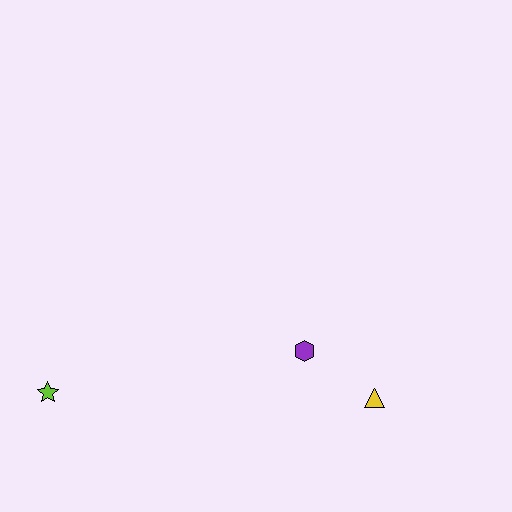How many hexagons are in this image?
There is 1 hexagon.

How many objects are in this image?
There are 3 objects.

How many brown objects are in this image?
There are no brown objects.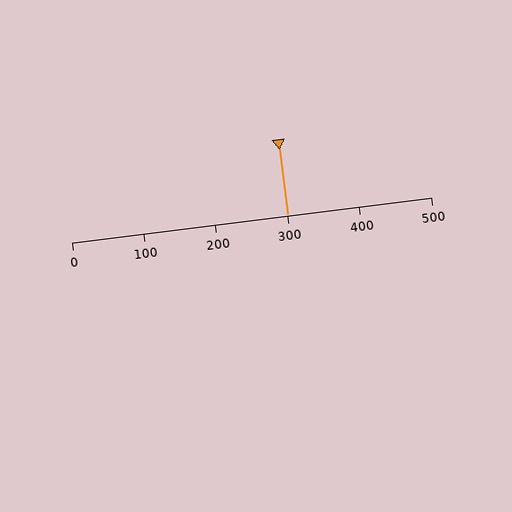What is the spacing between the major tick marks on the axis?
The major ticks are spaced 100 apart.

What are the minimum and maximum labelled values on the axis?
The axis runs from 0 to 500.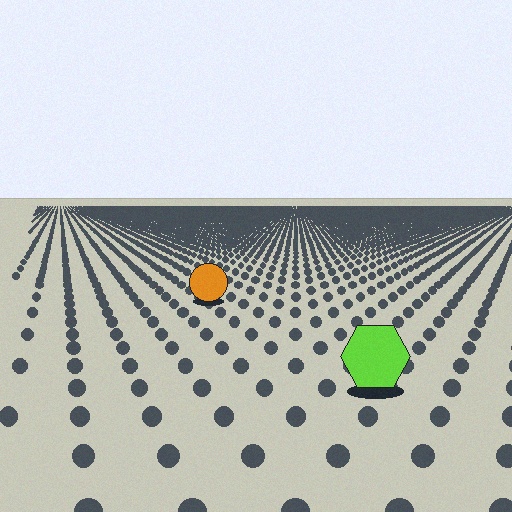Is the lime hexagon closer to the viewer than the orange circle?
Yes. The lime hexagon is closer — you can tell from the texture gradient: the ground texture is coarser near it.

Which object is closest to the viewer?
The lime hexagon is closest. The texture marks near it are larger and more spread out.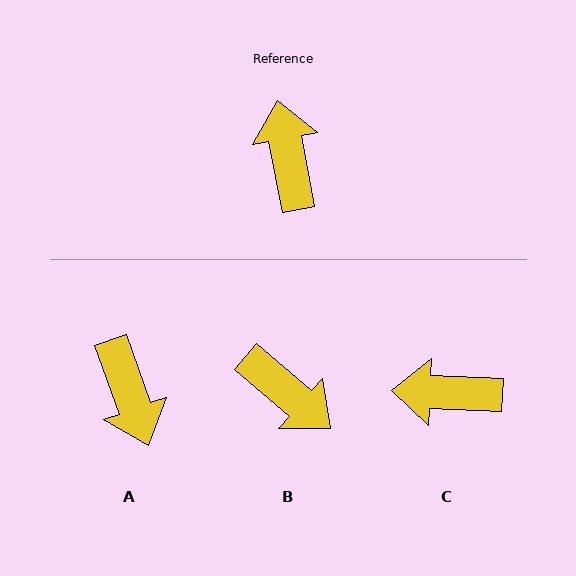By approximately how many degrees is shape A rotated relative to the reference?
Approximately 171 degrees clockwise.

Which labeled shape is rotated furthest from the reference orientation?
A, about 171 degrees away.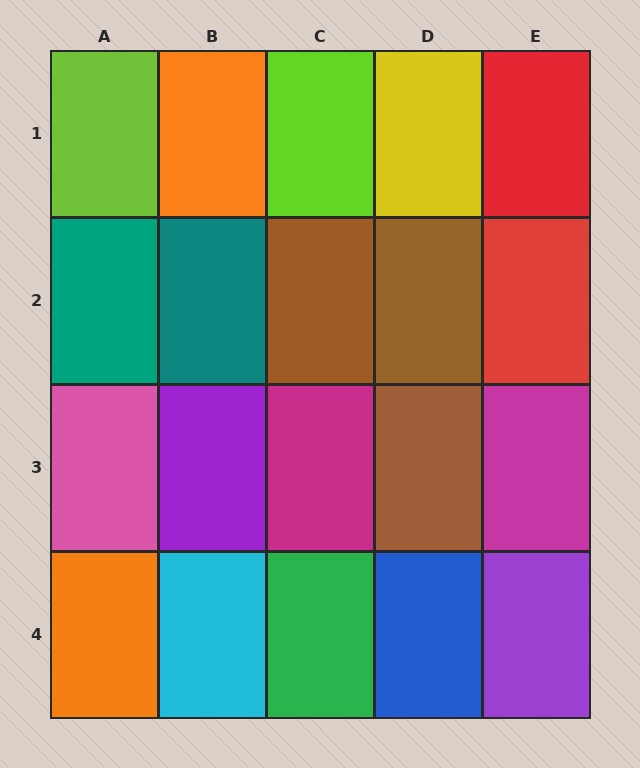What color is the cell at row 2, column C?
Brown.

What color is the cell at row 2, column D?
Brown.